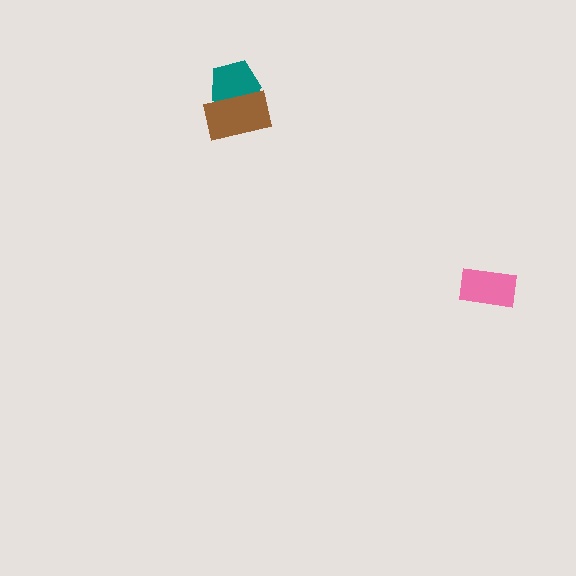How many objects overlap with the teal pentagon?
1 object overlaps with the teal pentagon.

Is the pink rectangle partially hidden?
No, no other shape covers it.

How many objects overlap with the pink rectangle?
0 objects overlap with the pink rectangle.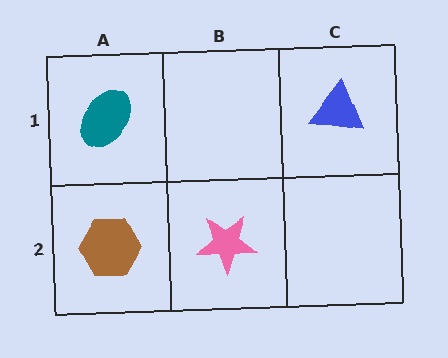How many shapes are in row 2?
2 shapes.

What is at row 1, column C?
A blue triangle.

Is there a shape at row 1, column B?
No, that cell is empty.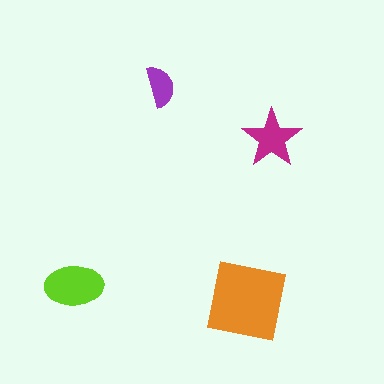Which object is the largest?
The orange square.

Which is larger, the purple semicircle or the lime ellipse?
The lime ellipse.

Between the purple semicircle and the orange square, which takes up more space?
The orange square.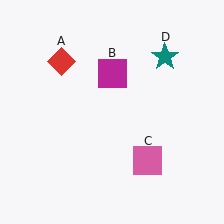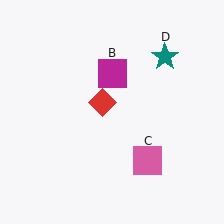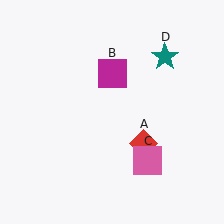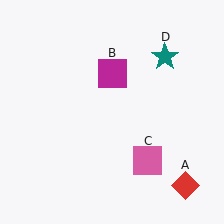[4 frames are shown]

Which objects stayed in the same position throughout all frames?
Magenta square (object B) and pink square (object C) and teal star (object D) remained stationary.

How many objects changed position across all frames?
1 object changed position: red diamond (object A).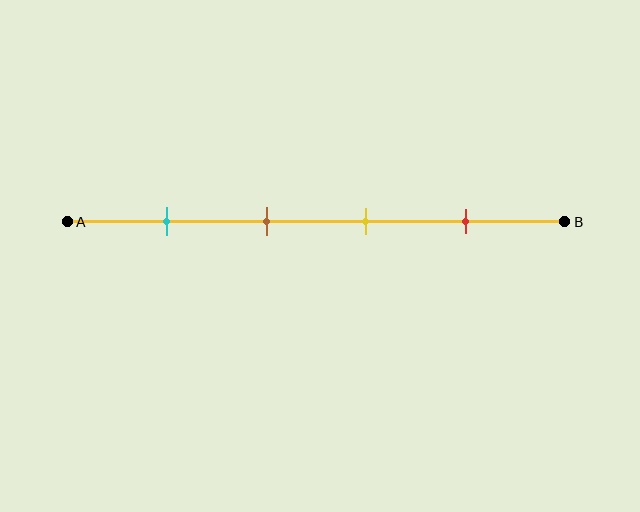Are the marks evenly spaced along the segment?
Yes, the marks are approximately evenly spaced.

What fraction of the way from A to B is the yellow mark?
The yellow mark is approximately 60% (0.6) of the way from A to B.